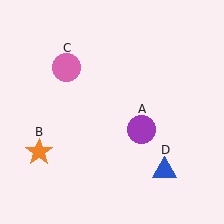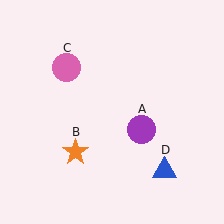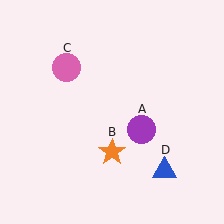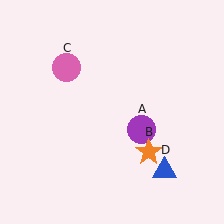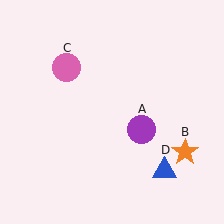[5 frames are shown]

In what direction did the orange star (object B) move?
The orange star (object B) moved right.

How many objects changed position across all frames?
1 object changed position: orange star (object B).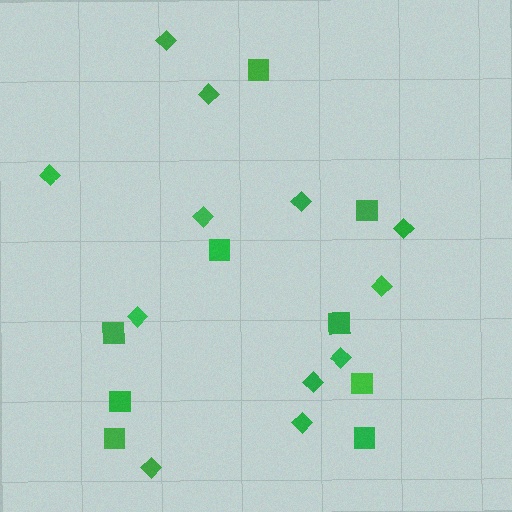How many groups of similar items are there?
There are 2 groups: one group of squares (9) and one group of diamonds (12).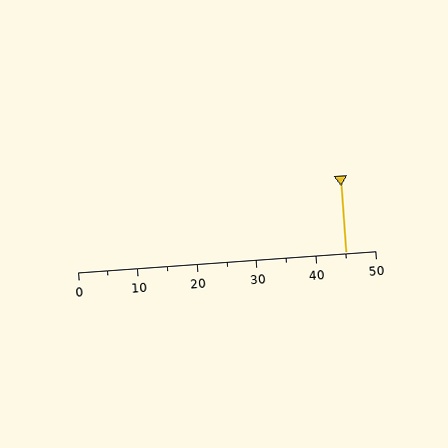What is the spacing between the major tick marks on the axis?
The major ticks are spaced 10 apart.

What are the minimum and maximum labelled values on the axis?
The axis runs from 0 to 50.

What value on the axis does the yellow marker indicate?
The marker indicates approximately 45.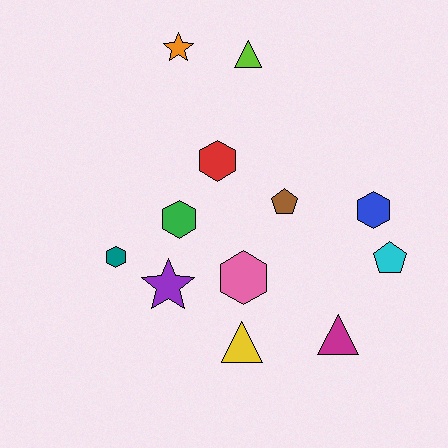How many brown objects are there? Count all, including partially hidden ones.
There is 1 brown object.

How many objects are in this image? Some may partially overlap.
There are 12 objects.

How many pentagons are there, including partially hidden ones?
There are 2 pentagons.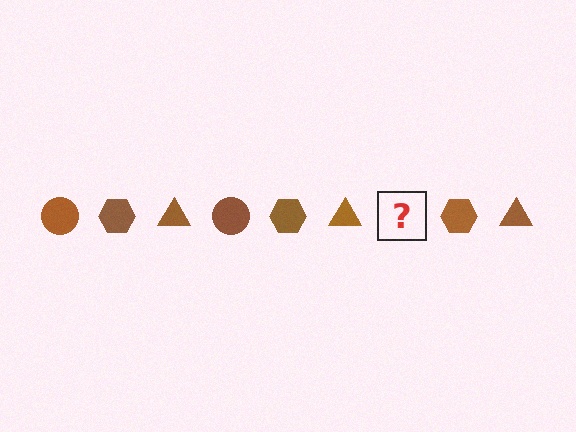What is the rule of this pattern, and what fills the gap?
The rule is that the pattern cycles through circle, hexagon, triangle shapes in brown. The gap should be filled with a brown circle.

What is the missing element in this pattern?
The missing element is a brown circle.